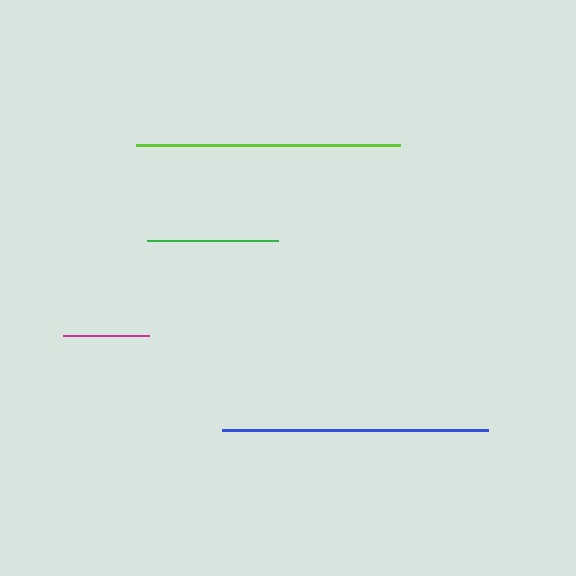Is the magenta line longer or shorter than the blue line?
The blue line is longer than the magenta line.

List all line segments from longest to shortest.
From longest to shortest: blue, lime, green, magenta.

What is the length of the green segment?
The green segment is approximately 131 pixels long.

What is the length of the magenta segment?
The magenta segment is approximately 86 pixels long.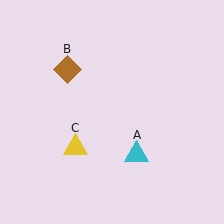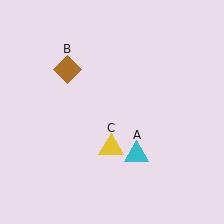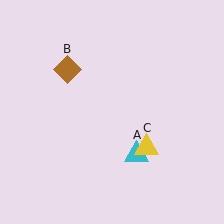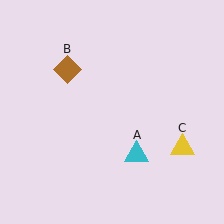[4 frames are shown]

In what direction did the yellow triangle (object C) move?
The yellow triangle (object C) moved right.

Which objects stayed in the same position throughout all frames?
Cyan triangle (object A) and brown diamond (object B) remained stationary.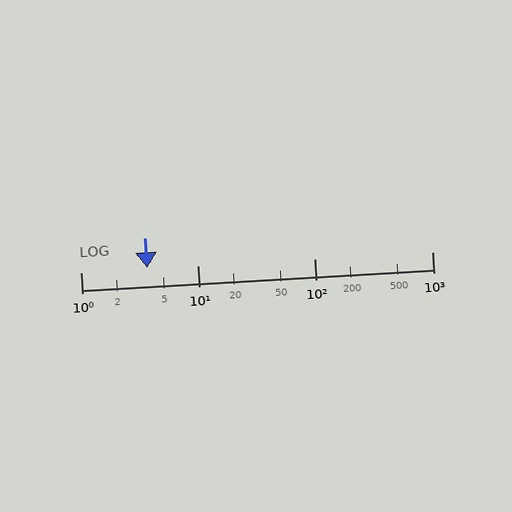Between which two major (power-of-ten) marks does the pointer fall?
The pointer is between 1 and 10.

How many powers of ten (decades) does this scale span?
The scale spans 3 decades, from 1 to 1000.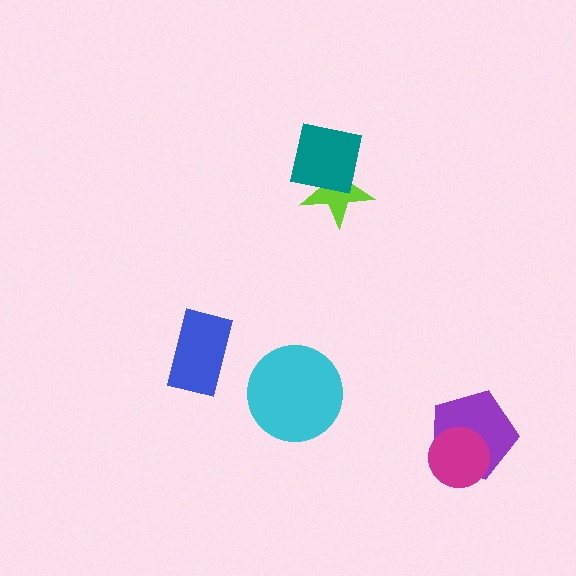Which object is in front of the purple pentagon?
The magenta circle is in front of the purple pentagon.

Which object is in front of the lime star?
The teal square is in front of the lime star.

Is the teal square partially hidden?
No, no other shape covers it.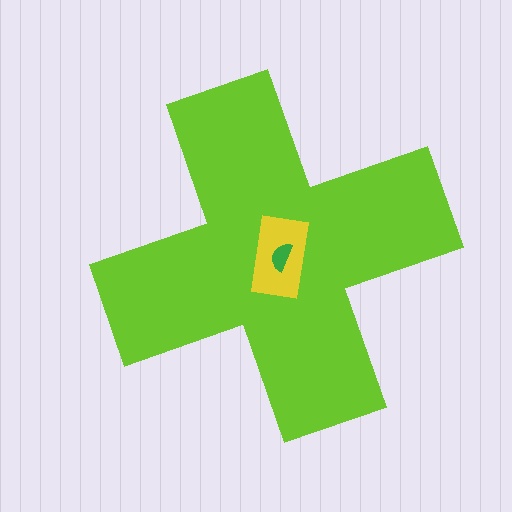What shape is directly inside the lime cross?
The yellow rectangle.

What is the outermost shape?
The lime cross.